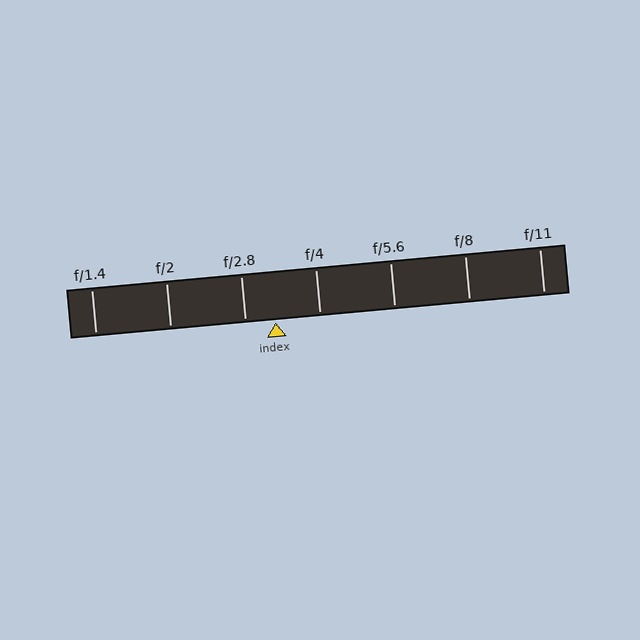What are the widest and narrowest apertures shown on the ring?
The widest aperture shown is f/1.4 and the narrowest is f/11.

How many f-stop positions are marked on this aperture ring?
There are 7 f-stop positions marked.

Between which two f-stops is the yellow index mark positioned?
The index mark is between f/2.8 and f/4.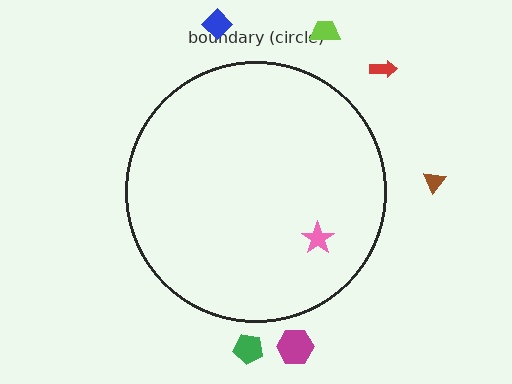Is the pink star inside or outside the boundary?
Inside.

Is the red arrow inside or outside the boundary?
Outside.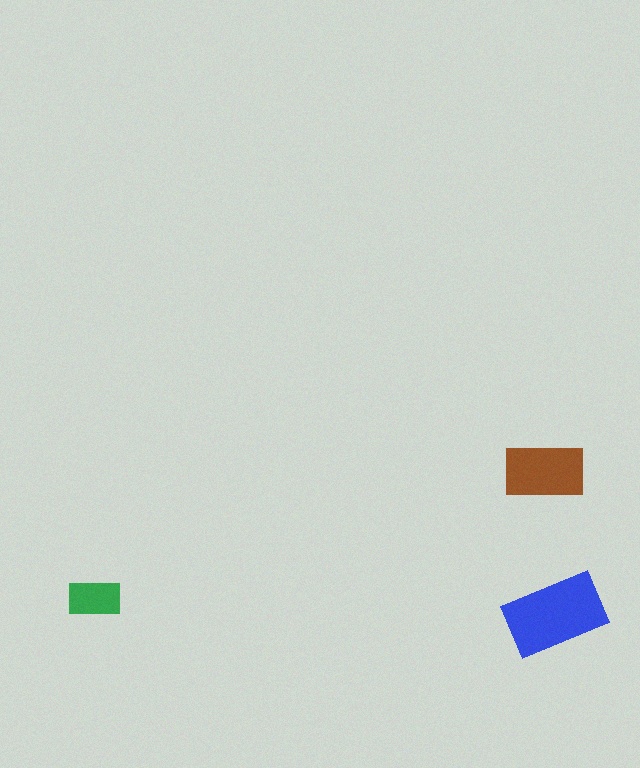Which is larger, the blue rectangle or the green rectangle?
The blue one.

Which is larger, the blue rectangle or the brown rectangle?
The blue one.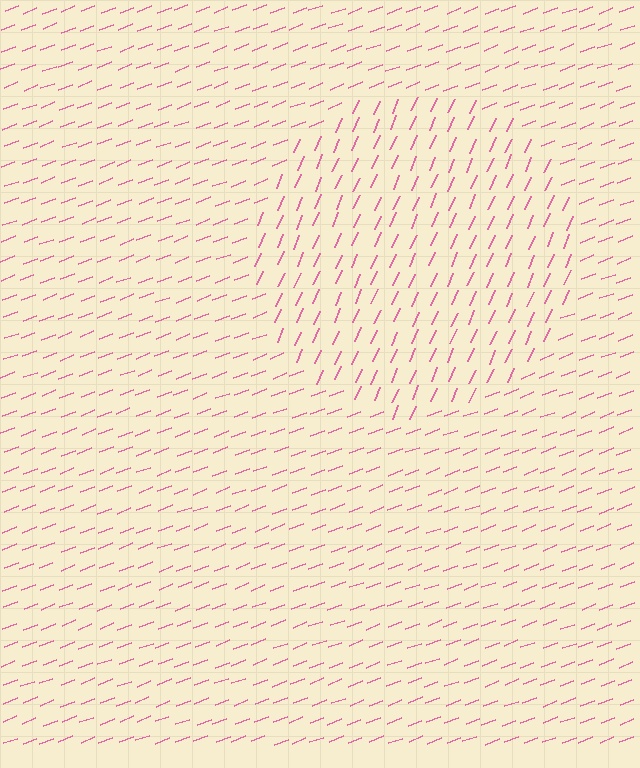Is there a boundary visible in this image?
Yes, there is a texture boundary formed by a change in line orientation.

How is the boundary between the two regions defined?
The boundary is defined purely by a change in line orientation (approximately 45 degrees difference). All lines are the same color and thickness.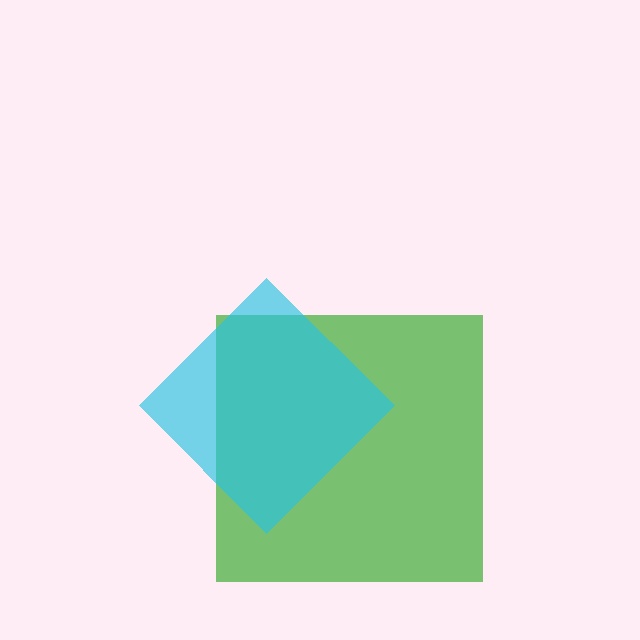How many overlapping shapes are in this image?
There are 2 overlapping shapes in the image.